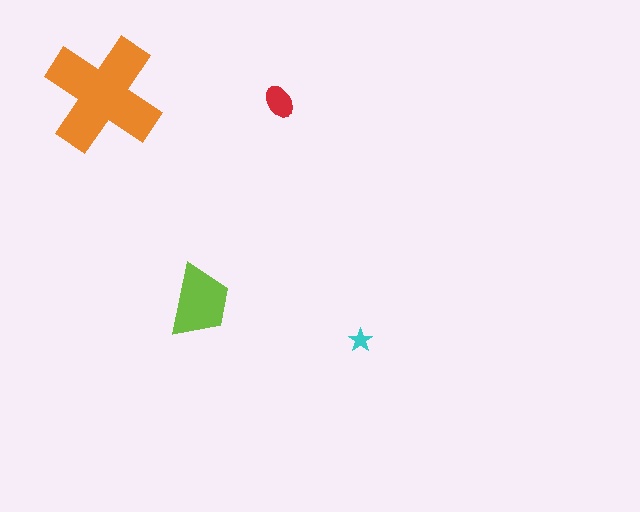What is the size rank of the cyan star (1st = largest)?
4th.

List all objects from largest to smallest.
The orange cross, the lime trapezoid, the red ellipse, the cyan star.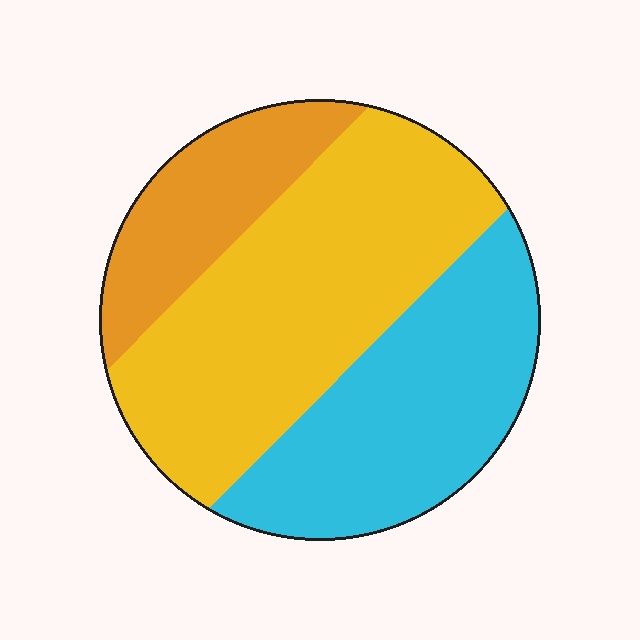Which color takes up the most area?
Yellow, at roughly 45%.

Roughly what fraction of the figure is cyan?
Cyan takes up about one third (1/3) of the figure.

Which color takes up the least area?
Orange, at roughly 20%.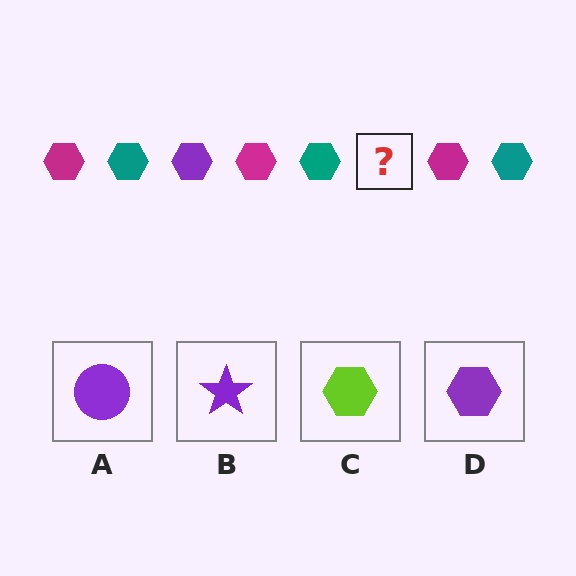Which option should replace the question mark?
Option D.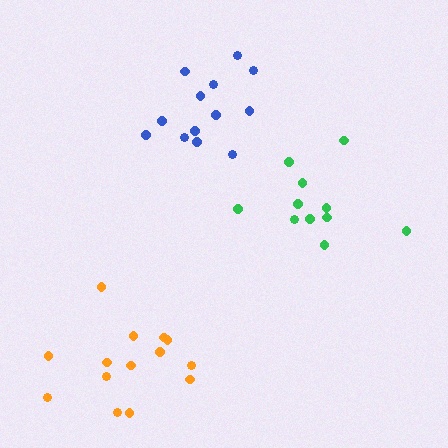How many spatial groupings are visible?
There are 3 spatial groupings.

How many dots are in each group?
Group 1: 11 dots, Group 2: 13 dots, Group 3: 14 dots (38 total).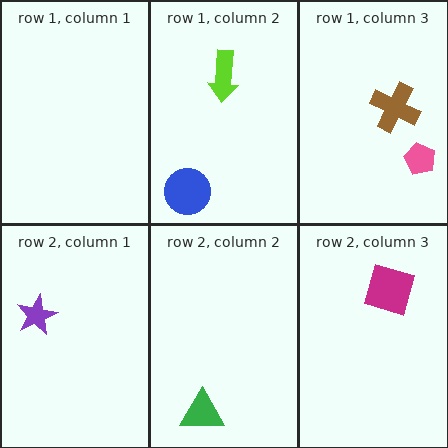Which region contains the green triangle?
The row 2, column 2 region.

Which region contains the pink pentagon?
The row 1, column 3 region.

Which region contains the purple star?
The row 2, column 1 region.